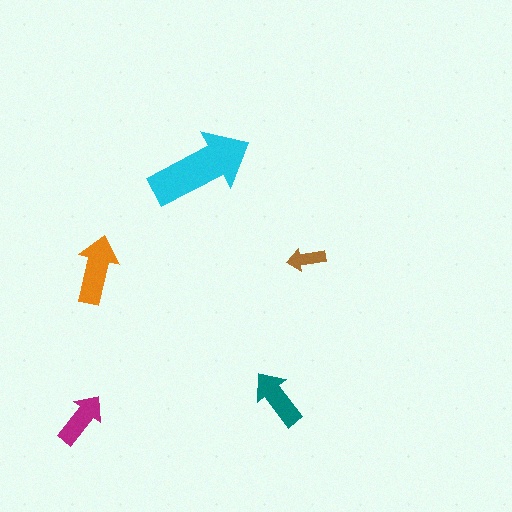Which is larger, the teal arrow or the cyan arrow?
The cyan one.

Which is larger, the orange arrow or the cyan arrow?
The cyan one.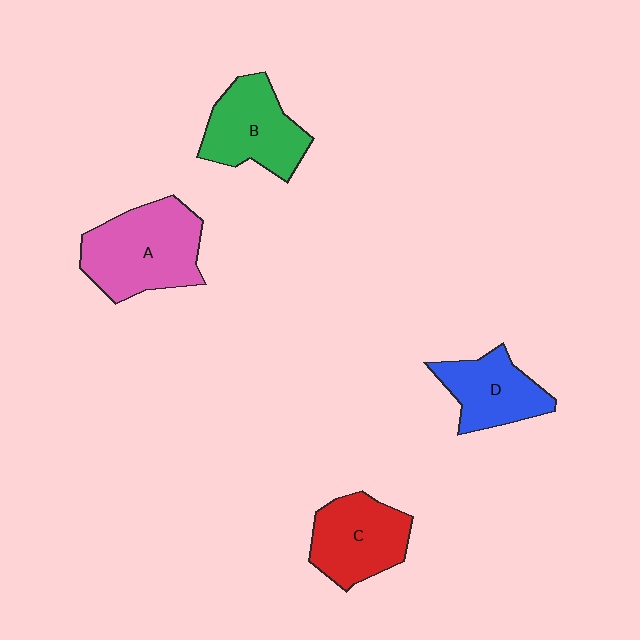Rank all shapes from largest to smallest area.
From largest to smallest: A (pink), B (green), C (red), D (blue).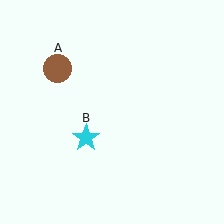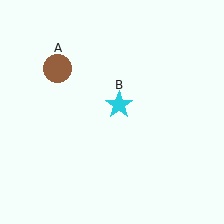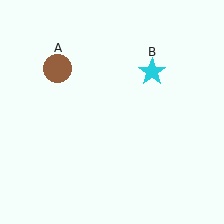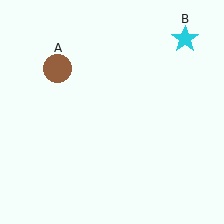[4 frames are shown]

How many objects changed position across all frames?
1 object changed position: cyan star (object B).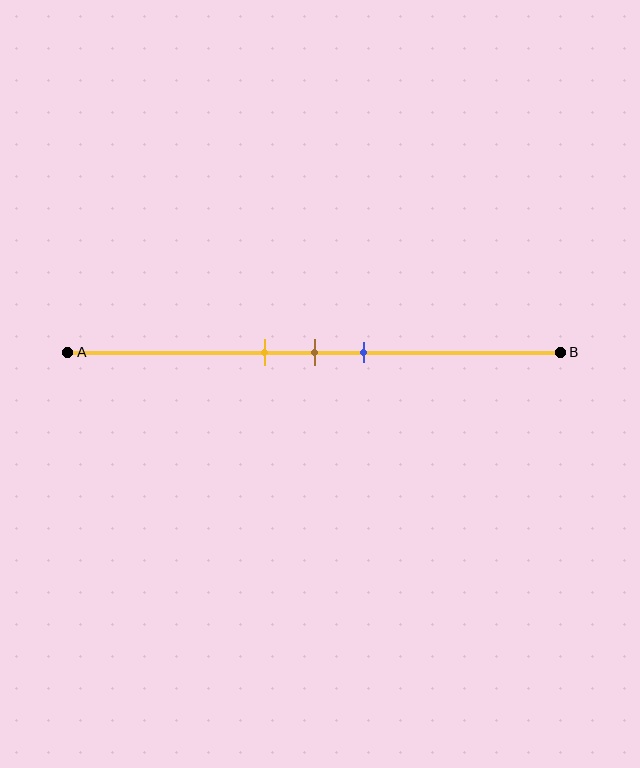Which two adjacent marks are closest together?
The yellow and brown marks are the closest adjacent pair.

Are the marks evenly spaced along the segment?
Yes, the marks are approximately evenly spaced.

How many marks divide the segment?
There are 3 marks dividing the segment.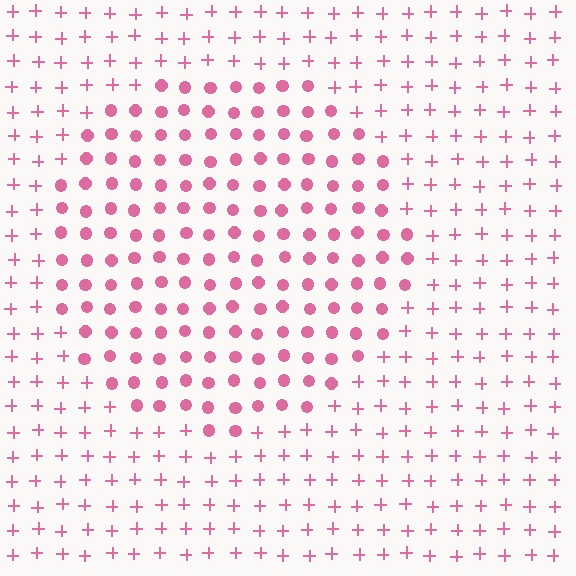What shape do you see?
I see a circle.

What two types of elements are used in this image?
The image uses circles inside the circle region and plus signs outside it.